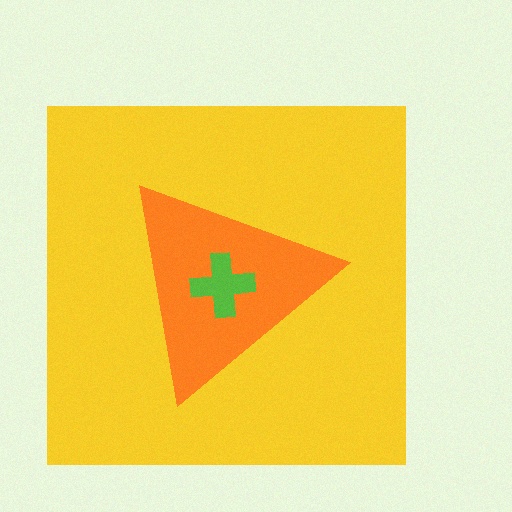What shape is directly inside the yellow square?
The orange triangle.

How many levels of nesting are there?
3.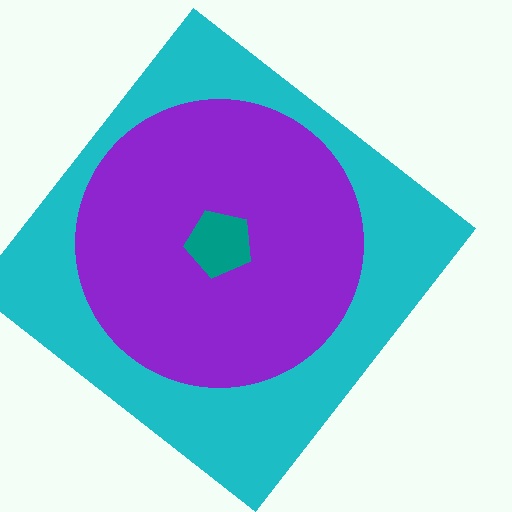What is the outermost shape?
The cyan diamond.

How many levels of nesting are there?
3.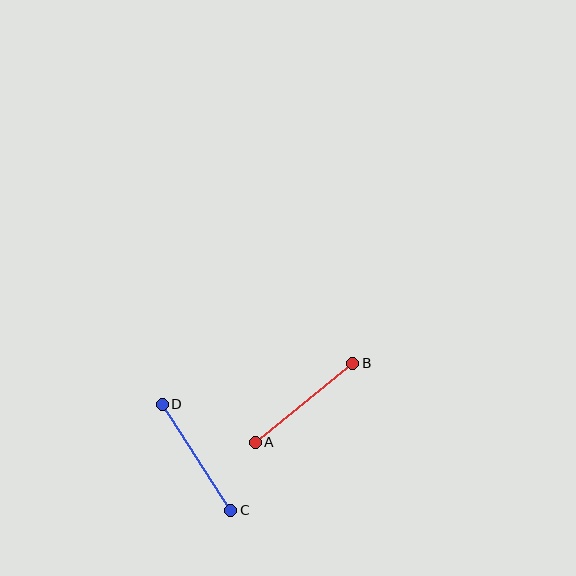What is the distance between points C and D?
The distance is approximately 126 pixels.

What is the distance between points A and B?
The distance is approximately 126 pixels.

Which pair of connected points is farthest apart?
Points C and D are farthest apart.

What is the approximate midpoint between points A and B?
The midpoint is at approximately (304, 403) pixels.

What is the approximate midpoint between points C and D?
The midpoint is at approximately (197, 457) pixels.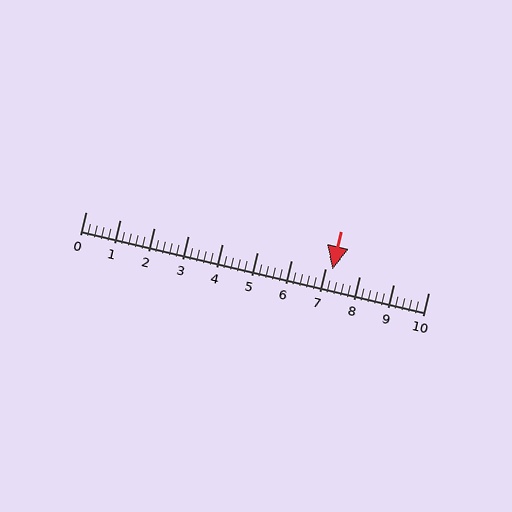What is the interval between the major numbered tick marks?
The major tick marks are spaced 1 units apart.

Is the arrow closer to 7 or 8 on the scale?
The arrow is closer to 7.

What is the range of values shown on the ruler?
The ruler shows values from 0 to 10.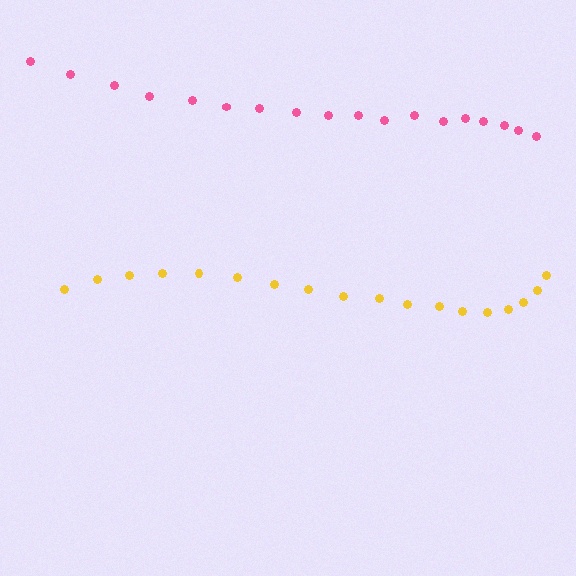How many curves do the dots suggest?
There are 2 distinct paths.